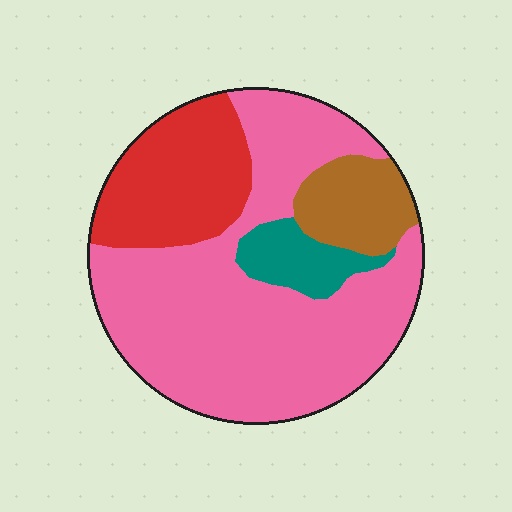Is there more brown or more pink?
Pink.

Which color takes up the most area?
Pink, at roughly 60%.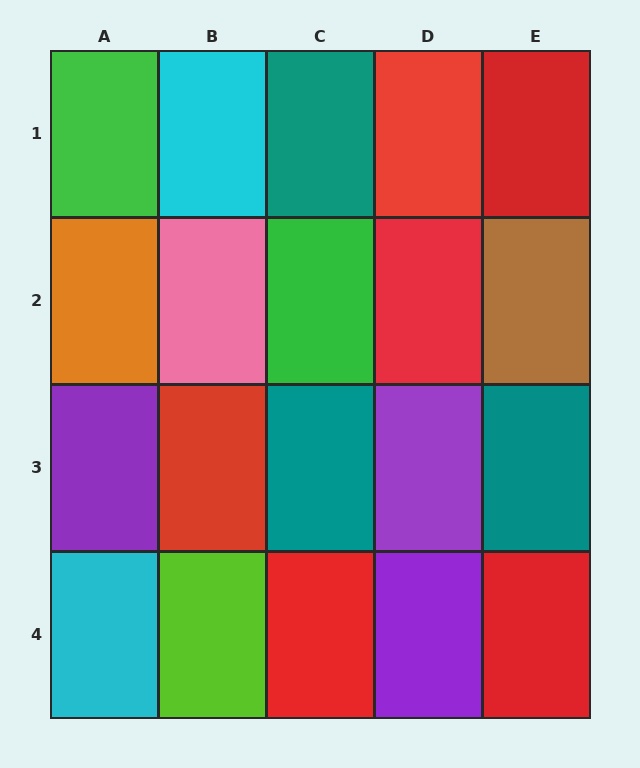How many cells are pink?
1 cell is pink.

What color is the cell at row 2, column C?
Green.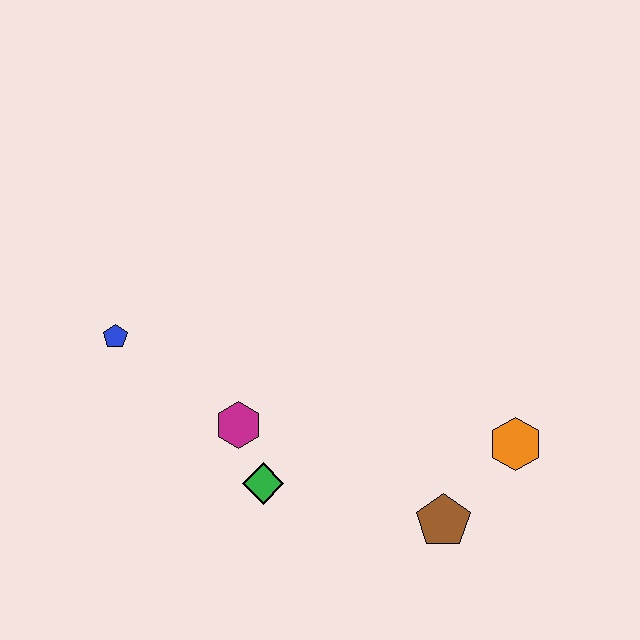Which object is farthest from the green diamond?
The orange hexagon is farthest from the green diamond.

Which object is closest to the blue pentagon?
The magenta hexagon is closest to the blue pentagon.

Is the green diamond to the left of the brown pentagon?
Yes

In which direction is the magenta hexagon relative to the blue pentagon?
The magenta hexagon is to the right of the blue pentagon.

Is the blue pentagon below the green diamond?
No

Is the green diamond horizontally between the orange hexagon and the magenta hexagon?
Yes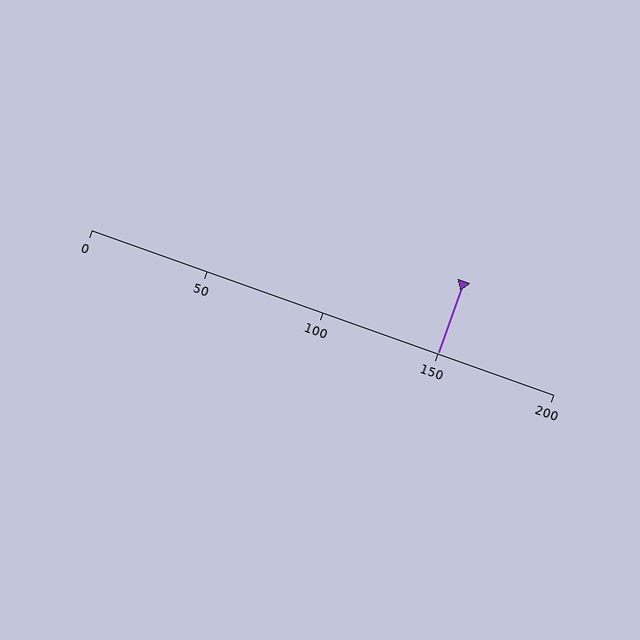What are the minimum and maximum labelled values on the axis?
The axis runs from 0 to 200.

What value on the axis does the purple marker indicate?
The marker indicates approximately 150.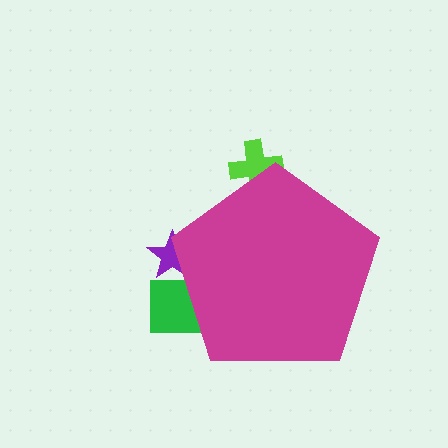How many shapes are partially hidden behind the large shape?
3 shapes are partially hidden.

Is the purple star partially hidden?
Yes, the purple star is partially hidden behind the magenta pentagon.